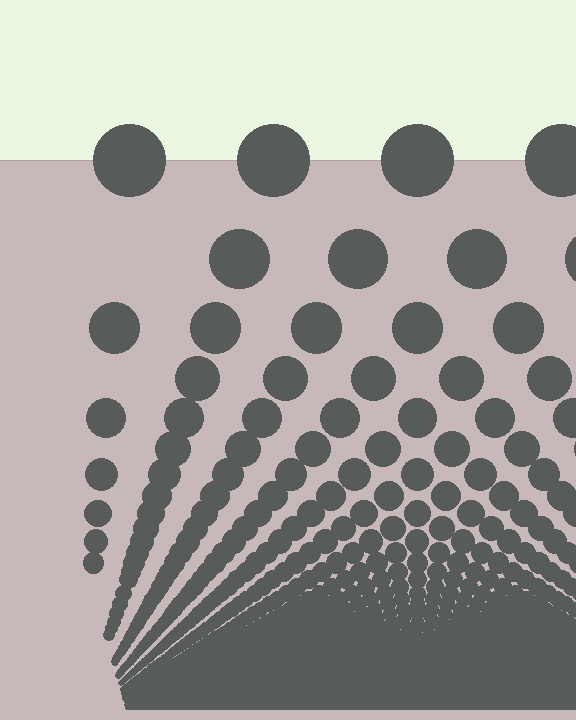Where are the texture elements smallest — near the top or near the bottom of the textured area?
Near the bottom.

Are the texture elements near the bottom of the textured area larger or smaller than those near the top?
Smaller. The gradient is inverted — elements near the bottom are smaller and denser.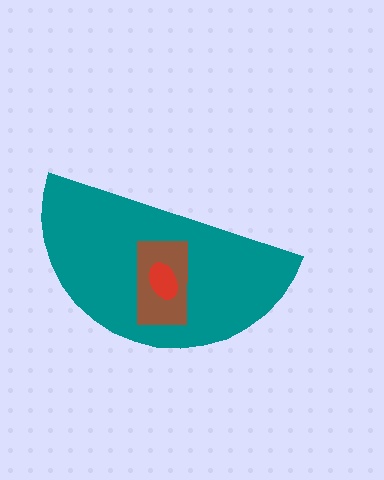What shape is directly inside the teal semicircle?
The brown rectangle.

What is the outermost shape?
The teal semicircle.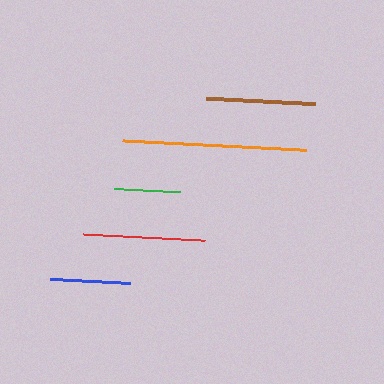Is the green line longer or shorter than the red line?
The red line is longer than the green line.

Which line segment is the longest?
The orange line is the longest at approximately 184 pixels.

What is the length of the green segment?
The green segment is approximately 66 pixels long.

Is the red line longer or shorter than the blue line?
The red line is longer than the blue line.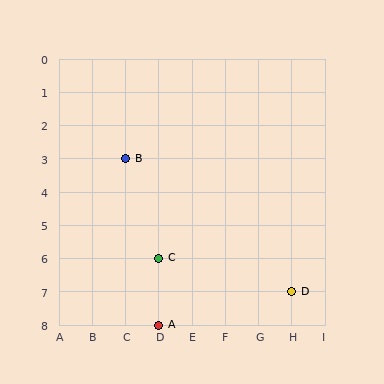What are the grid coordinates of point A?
Point A is at grid coordinates (D, 8).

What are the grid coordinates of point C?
Point C is at grid coordinates (D, 6).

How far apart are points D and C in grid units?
Points D and C are 4 columns and 1 row apart (about 4.1 grid units diagonally).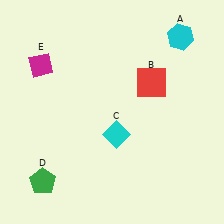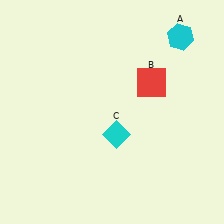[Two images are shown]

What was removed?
The green pentagon (D), the magenta diamond (E) were removed in Image 2.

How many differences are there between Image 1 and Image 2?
There are 2 differences between the two images.